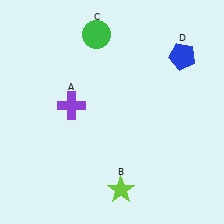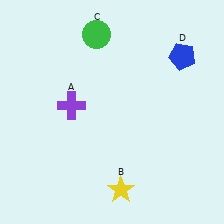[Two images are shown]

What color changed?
The star (B) changed from lime in Image 1 to yellow in Image 2.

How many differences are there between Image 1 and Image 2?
There is 1 difference between the two images.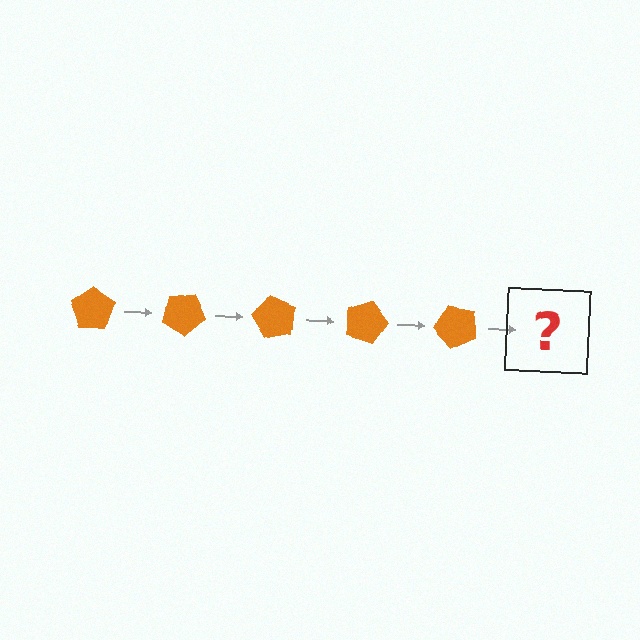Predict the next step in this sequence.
The next step is an orange pentagon rotated 150 degrees.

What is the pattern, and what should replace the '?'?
The pattern is that the pentagon rotates 30 degrees each step. The '?' should be an orange pentagon rotated 150 degrees.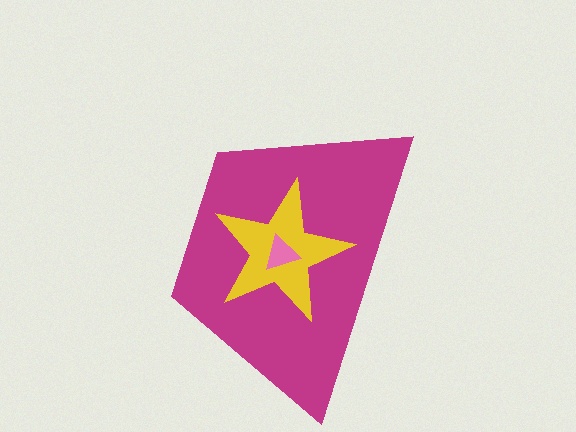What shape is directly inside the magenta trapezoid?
The yellow star.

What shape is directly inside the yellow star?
The pink triangle.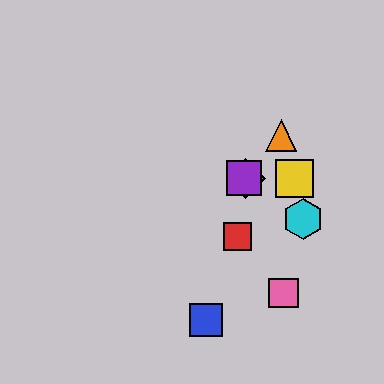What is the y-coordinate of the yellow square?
The yellow square is at y≈178.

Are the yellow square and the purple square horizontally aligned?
Yes, both are at y≈178.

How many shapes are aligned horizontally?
3 shapes (the green diamond, the yellow square, the purple square) are aligned horizontally.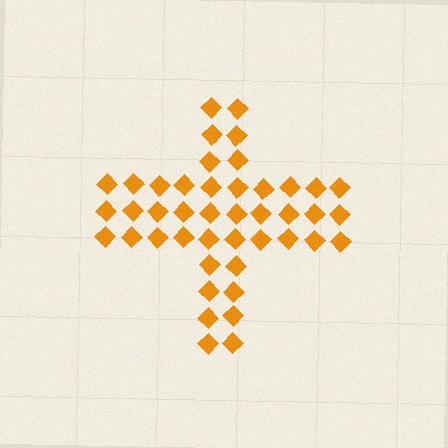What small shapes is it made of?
It is made of small diamonds.